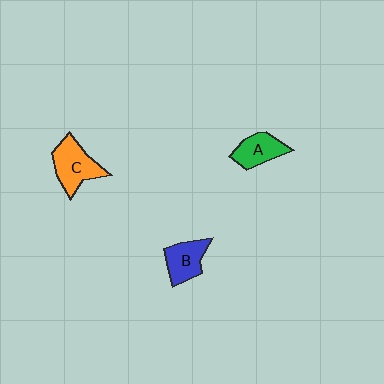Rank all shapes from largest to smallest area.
From largest to smallest: C (orange), B (blue), A (green).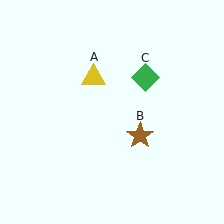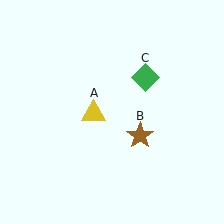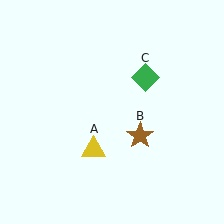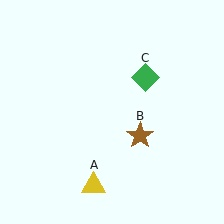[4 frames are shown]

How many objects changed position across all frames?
1 object changed position: yellow triangle (object A).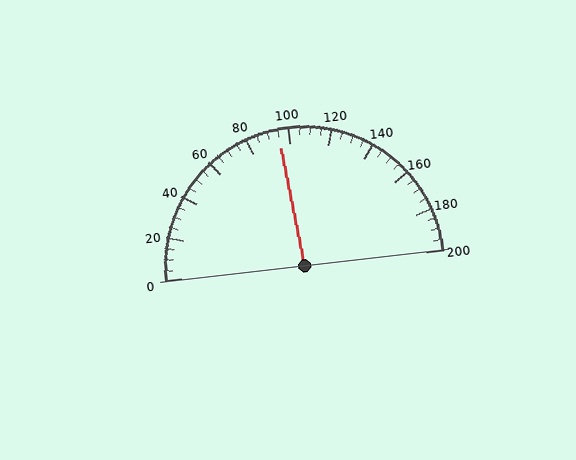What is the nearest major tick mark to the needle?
The nearest major tick mark is 100.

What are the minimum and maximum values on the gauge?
The gauge ranges from 0 to 200.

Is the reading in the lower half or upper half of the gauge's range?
The reading is in the lower half of the range (0 to 200).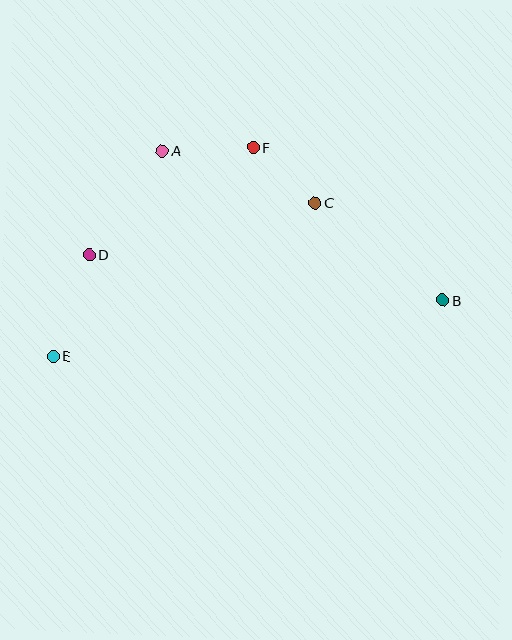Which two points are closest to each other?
Points C and F are closest to each other.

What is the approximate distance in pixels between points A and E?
The distance between A and E is approximately 232 pixels.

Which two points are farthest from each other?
Points B and E are farthest from each other.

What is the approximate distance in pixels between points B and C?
The distance between B and C is approximately 161 pixels.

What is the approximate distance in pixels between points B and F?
The distance between B and F is approximately 244 pixels.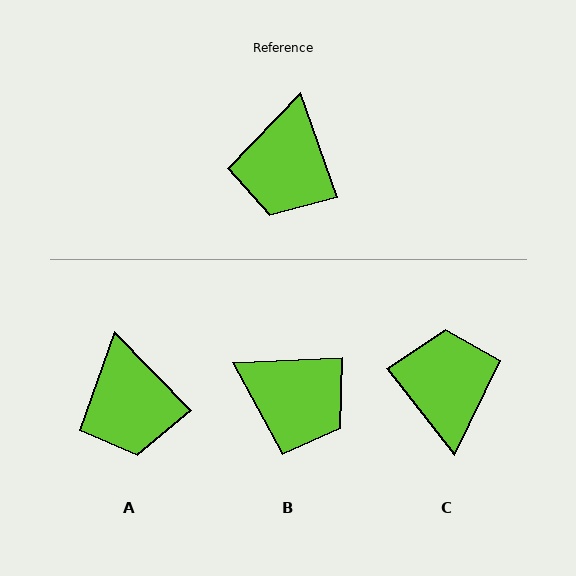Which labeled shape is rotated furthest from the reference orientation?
C, about 162 degrees away.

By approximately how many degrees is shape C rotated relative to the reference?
Approximately 162 degrees clockwise.